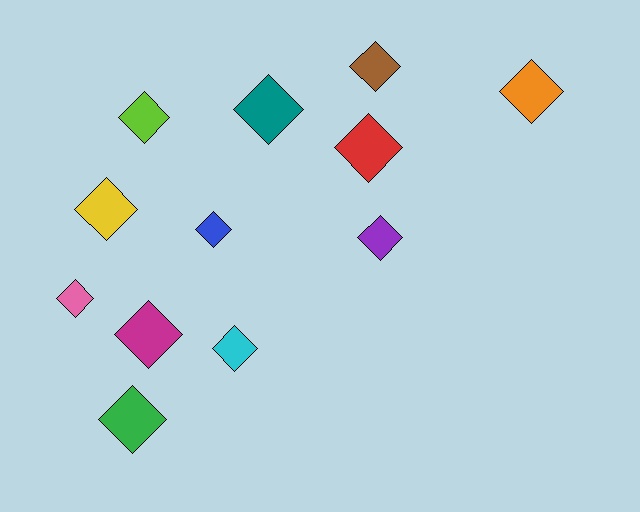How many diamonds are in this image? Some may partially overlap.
There are 12 diamonds.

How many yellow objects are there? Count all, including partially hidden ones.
There is 1 yellow object.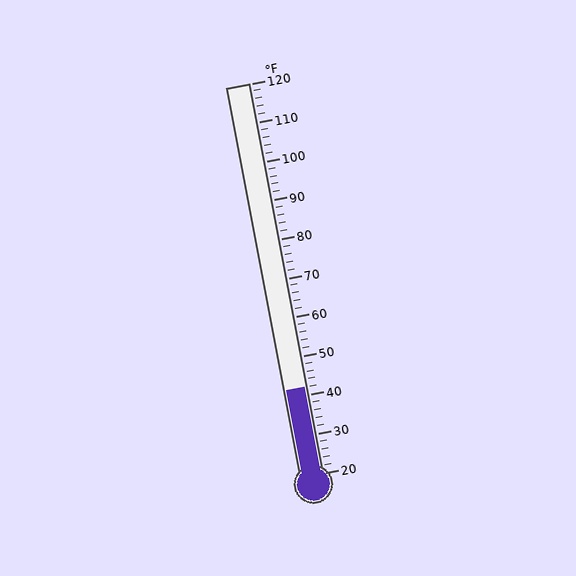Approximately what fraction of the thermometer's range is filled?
The thermometer is filled to approximately 20% of its range.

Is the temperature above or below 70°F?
The temperature is below 70°F.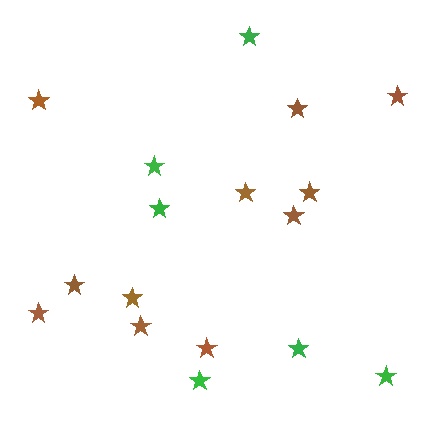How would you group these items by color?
There are 2 groups: one group of brown stars (11) and one group of green stars (6).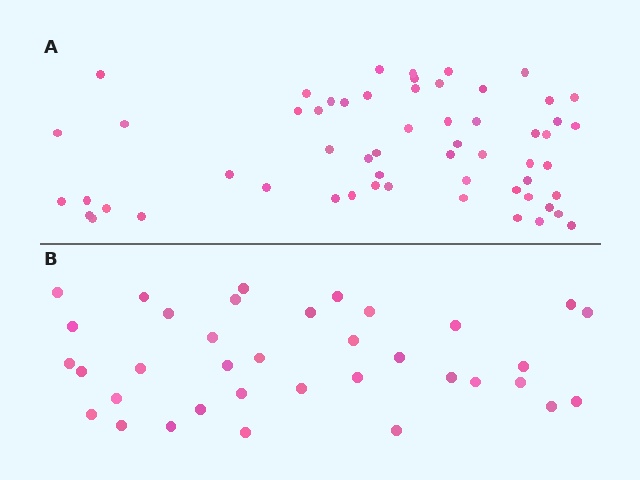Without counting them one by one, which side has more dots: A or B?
Region A (the top region) has more dots.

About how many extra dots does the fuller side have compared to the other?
Region A has approximately 20 more dots than region B.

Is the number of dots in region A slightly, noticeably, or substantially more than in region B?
Region A has substantially more. The ratio is roughly 1.6 to 1.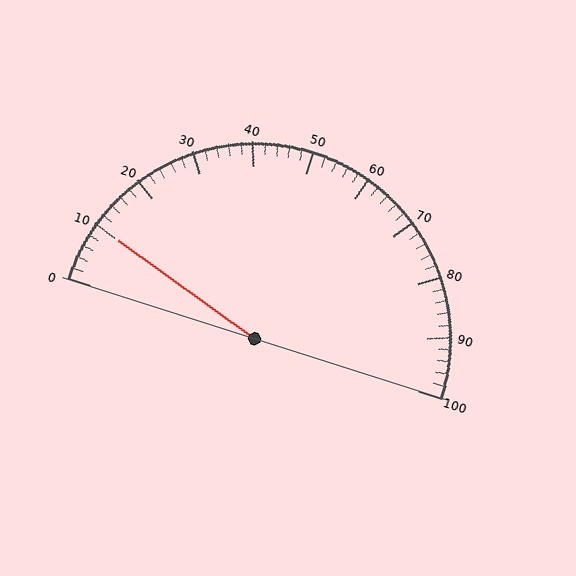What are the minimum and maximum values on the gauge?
The gauge ranges from 0 to 100.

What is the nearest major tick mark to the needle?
The nearest major tick mark is 10.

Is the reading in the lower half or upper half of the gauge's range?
The reading is in the lower half of the range (0 to 100).